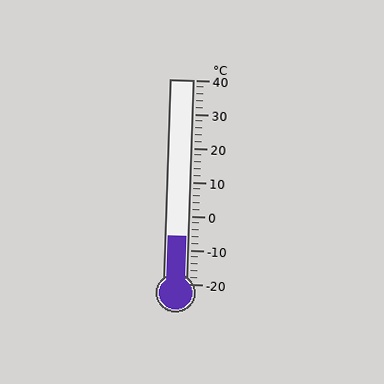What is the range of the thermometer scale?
The thermometer scale ranges from -20°C to 40°C.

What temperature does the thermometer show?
The thermometer shows approximately -6°C.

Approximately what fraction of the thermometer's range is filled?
The thermometer is filled to approximately 25% of its range.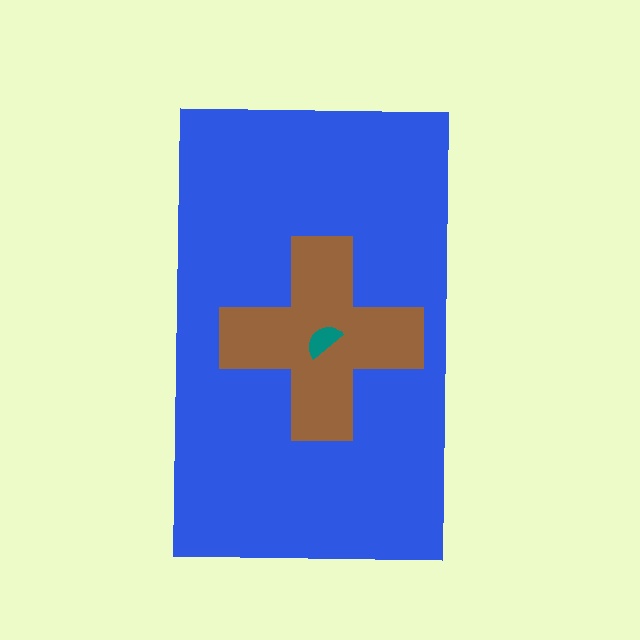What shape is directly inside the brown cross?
The teal semicircle.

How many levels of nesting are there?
3.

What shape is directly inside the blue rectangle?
The brown cross.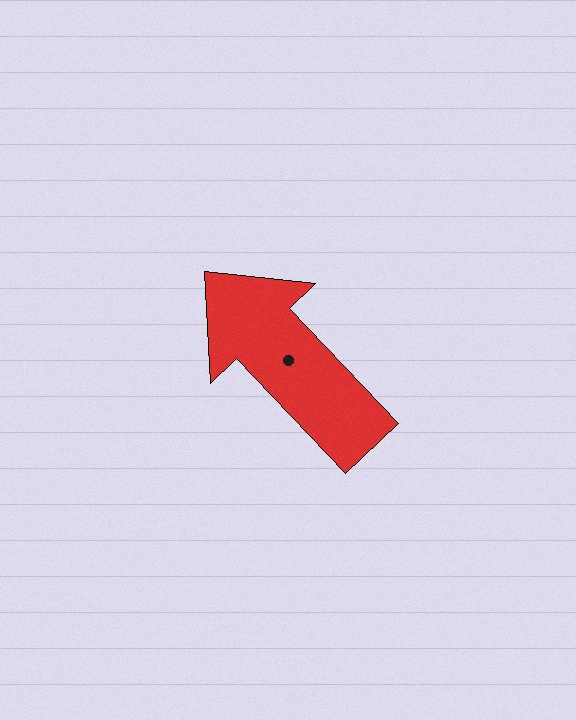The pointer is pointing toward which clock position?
Roughly 11 o'clock.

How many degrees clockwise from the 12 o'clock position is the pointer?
Approximately 316 degrees.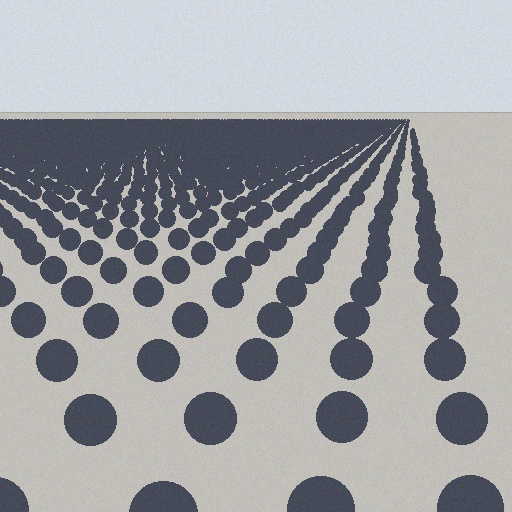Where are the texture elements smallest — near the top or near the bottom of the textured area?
Near the top.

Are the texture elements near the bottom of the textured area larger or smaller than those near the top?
Larger. Near the bottom, elements are closer to the viewer and appear at a bigger on-screen size.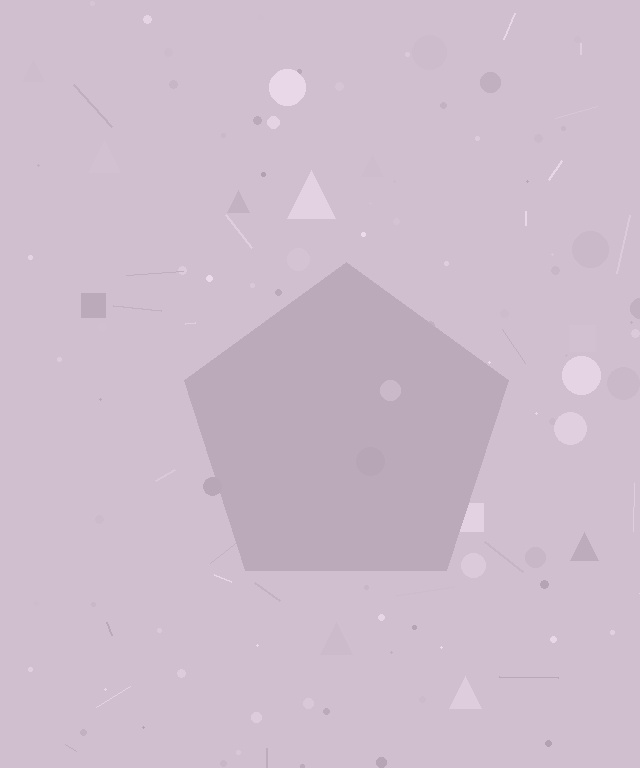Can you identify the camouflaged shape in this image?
The camouflaged shape is a pentagon.